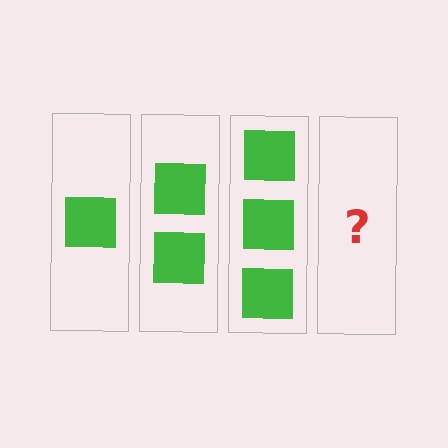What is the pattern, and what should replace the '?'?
The pattern is that each step adds one more square. The '?' should be 4 squares.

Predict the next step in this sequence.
The next step is 4 squares.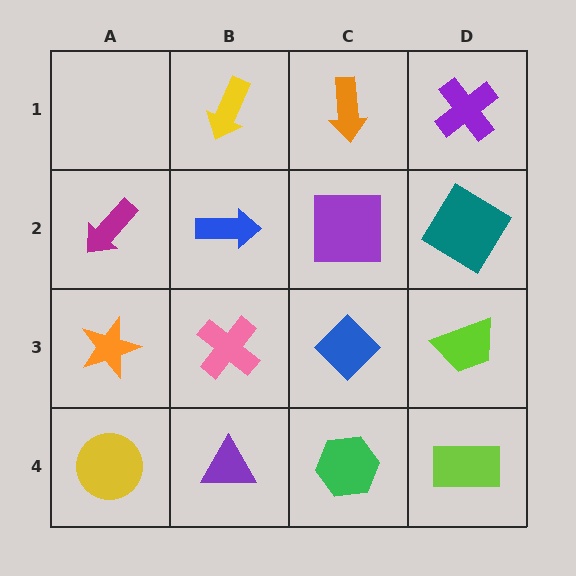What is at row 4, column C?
A green hexagon.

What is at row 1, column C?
An orange arrow.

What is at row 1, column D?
A purple cross.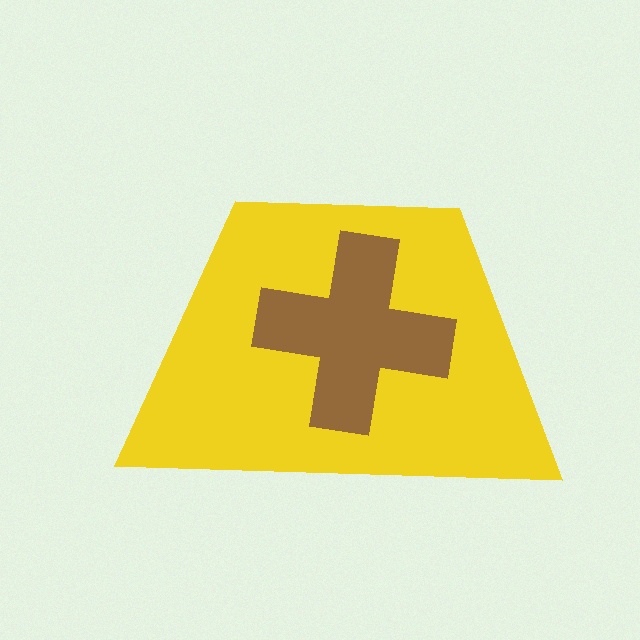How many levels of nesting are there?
2.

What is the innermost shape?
The brown cross.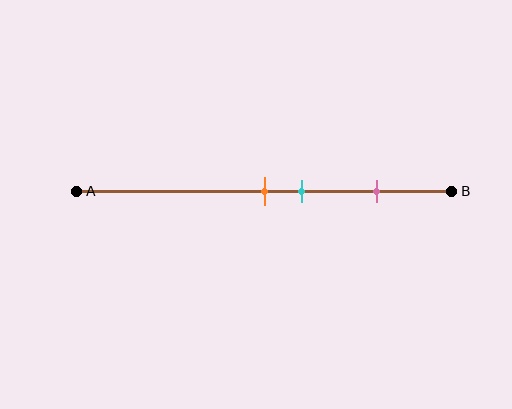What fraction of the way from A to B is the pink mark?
The pink mark is approximately 80% (0.8) of the way from A to B.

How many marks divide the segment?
There are 3 marks dividing the segment.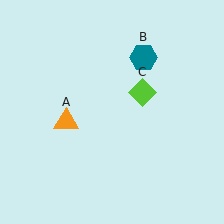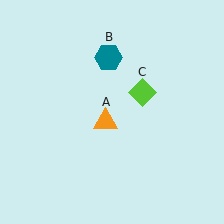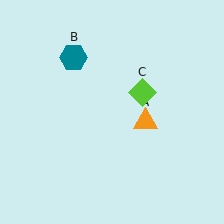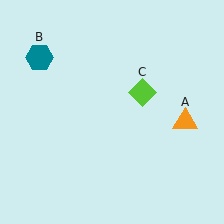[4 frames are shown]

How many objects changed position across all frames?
2 objects changed position: orange triangle (object A), teal hexagon (object B).